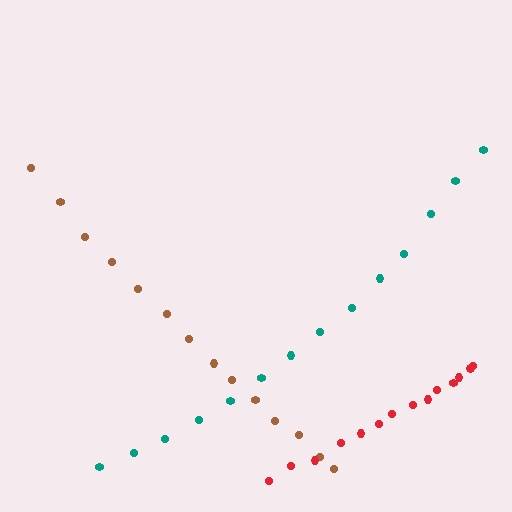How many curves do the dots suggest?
There are 3 distinct paths.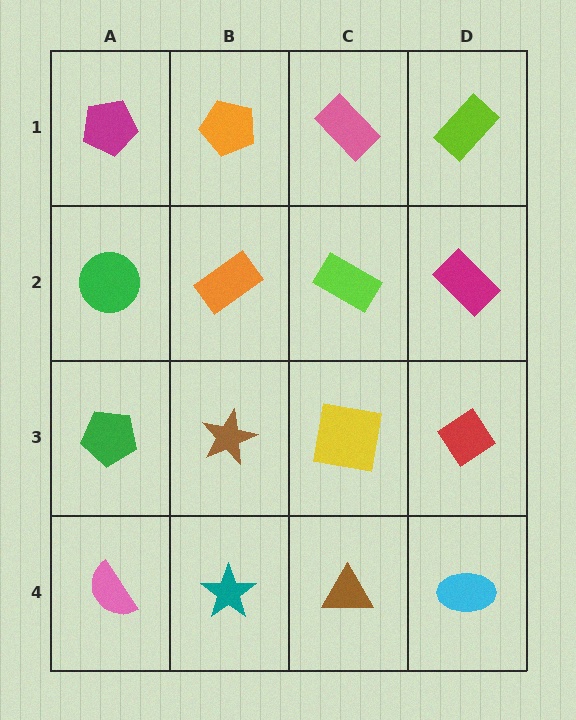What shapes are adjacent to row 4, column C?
A yellow square (row 3, column C), a teal star (row 4, column B), a cyan ellipse (row 4, column D).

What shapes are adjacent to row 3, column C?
A lime rectangle (row 2, column C), a brown triangle (row 4, column C), a brown star (row 3, column B), a red diamond (row 3, column D).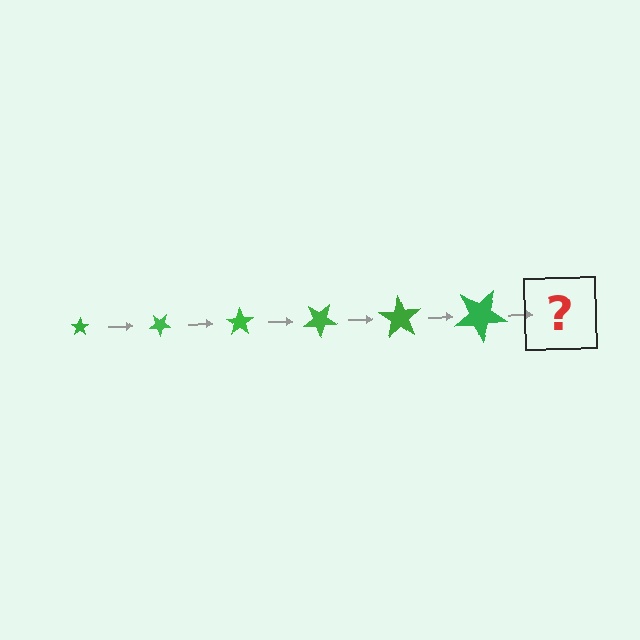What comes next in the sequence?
The next element should be a star, larger than the previous one and rotated 210 degrees from the start.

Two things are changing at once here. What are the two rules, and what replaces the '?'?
The two rules are that the star grows larger each step and it rotates 35 degrees each step. The '?' should be a star, larger than the previous one and rotated 210 degrees from the start.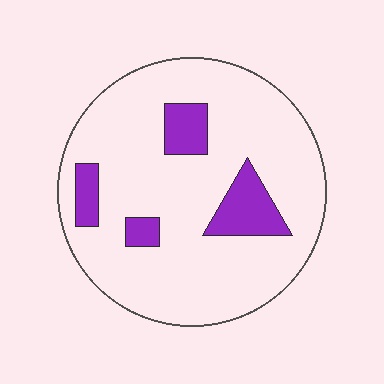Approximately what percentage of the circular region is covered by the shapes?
Approximately 15%.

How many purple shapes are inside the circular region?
4.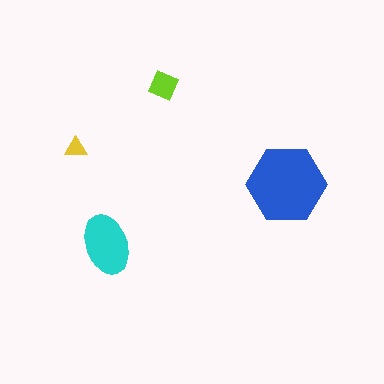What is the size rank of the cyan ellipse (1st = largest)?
2nd.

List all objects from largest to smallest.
The blue hexagon, the cyan ellipse, the lime diamond, the yellow triangle.